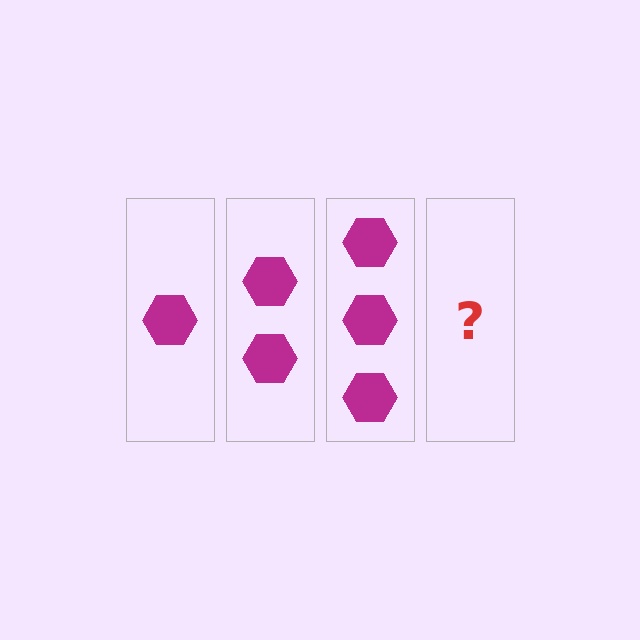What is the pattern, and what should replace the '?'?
The pattern is that each step adds one more hexagon. The '?' should be 4 hexagons.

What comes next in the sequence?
The next element should be 4 hexagons.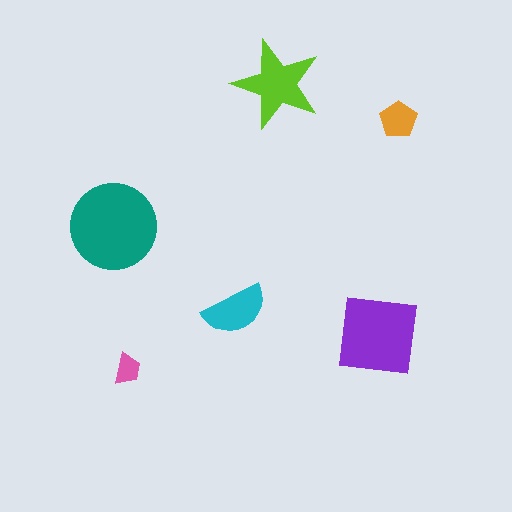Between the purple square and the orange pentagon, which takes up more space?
The purple square.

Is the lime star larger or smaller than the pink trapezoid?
Larger.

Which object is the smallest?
The pink trapezoid.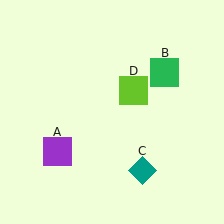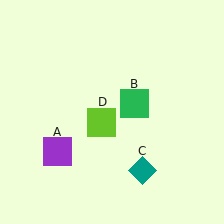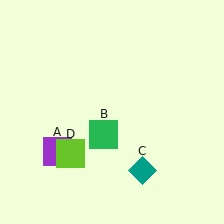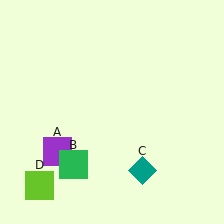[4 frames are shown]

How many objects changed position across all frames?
2 objects changed position: green square (object B), lime square (object D).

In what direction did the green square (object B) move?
The green square (object B) moved down and to the left.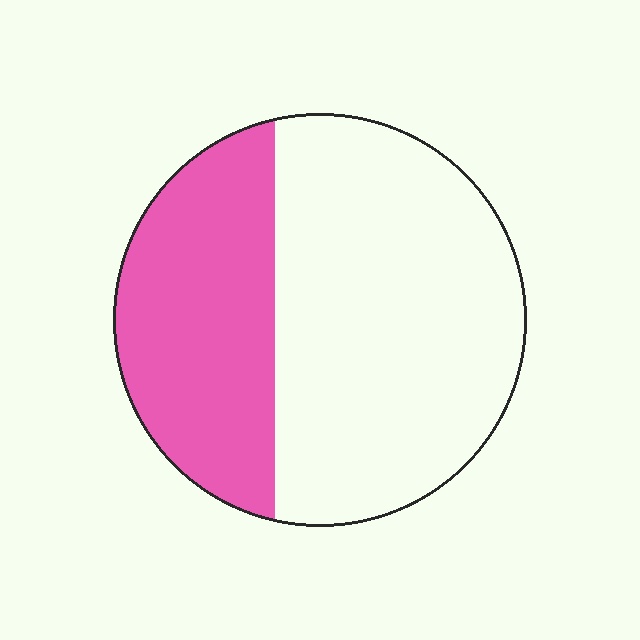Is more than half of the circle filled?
No.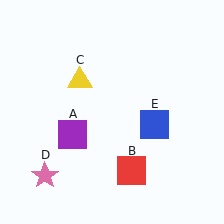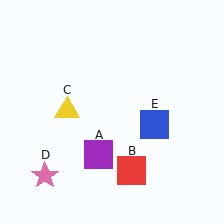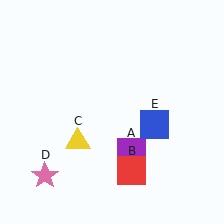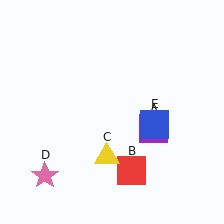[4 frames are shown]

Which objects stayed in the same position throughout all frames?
Red square (object B) and pink star (object D) and blue square (object E) remained stationary.